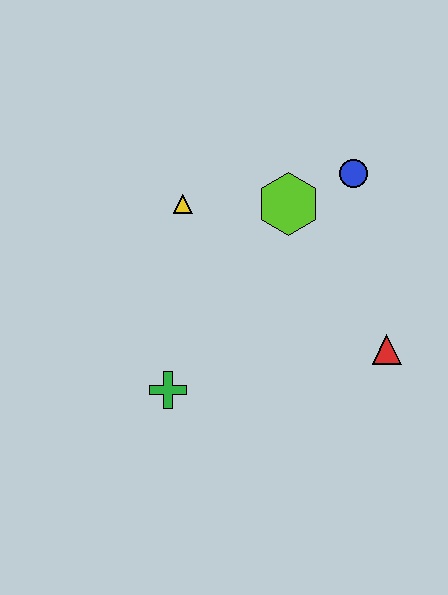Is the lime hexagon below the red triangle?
No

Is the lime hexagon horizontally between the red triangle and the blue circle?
No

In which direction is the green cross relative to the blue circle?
The green cross is below the blue circle.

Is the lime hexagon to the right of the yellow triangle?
Yes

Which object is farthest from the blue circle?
The green cross is farthest from the blue circle.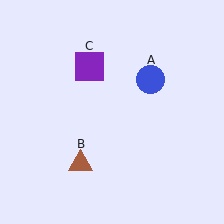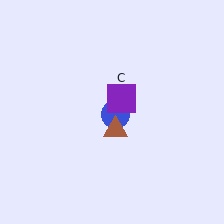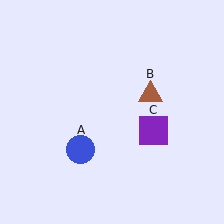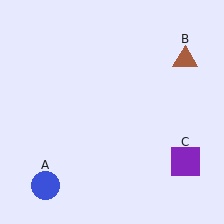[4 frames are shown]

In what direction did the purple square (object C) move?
The purple square (object C) moved down and to the right.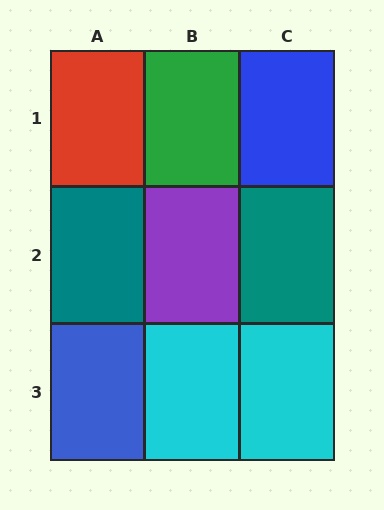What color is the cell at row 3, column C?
Cyan.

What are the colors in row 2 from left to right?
Teal, purple, teal.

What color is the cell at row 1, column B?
Green.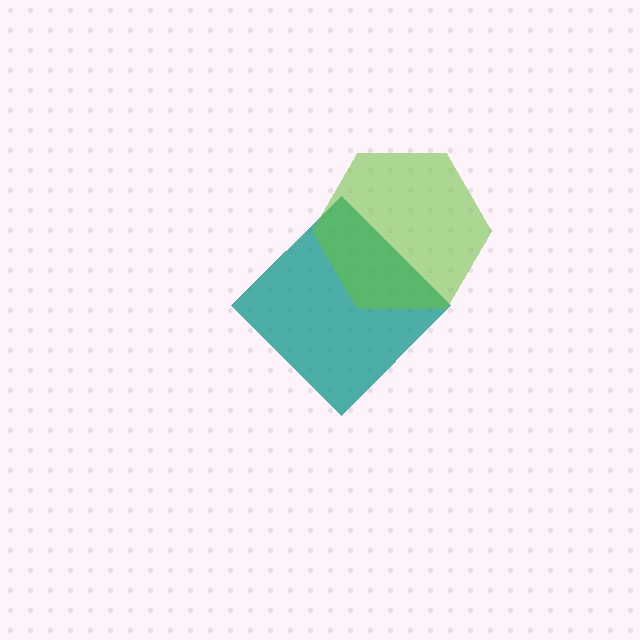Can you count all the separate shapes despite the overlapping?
Yes, there are 2 separate shapes.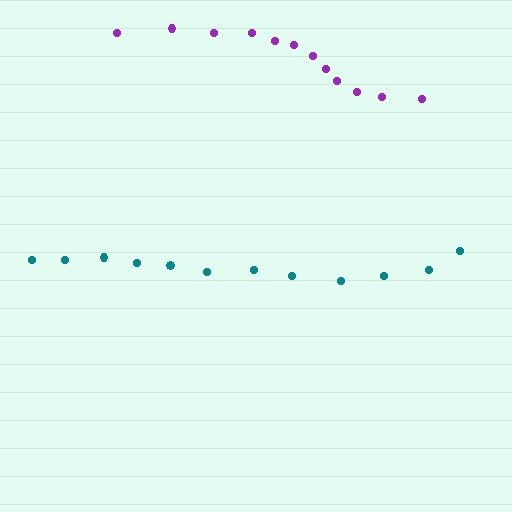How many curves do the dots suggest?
There are 2 distinct paths.